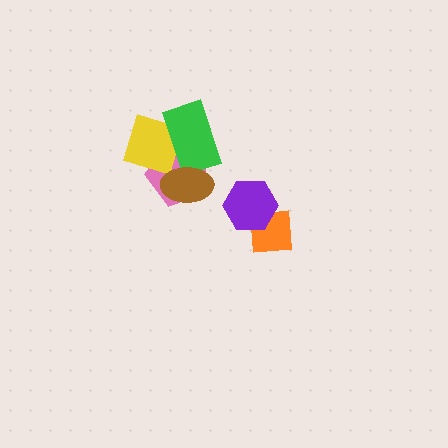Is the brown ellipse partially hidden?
No, no other shape covers it.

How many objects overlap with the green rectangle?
3 objects overlap with the green rectangle.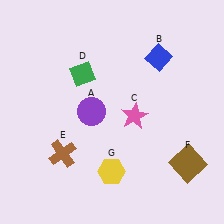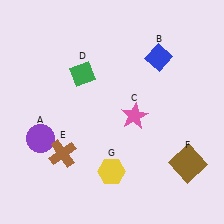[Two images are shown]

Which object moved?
The purple circle (A) moved left.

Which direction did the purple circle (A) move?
The purple circle (A) moved left.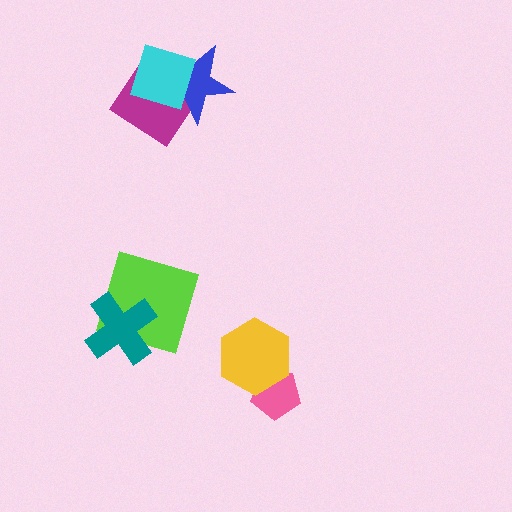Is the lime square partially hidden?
Yes, it is partially covered by another shape.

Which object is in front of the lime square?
The teal cross is in front of the lime square.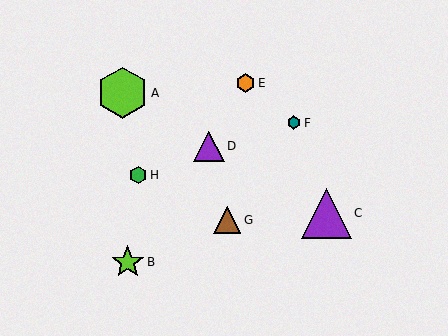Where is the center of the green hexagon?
The center of the green hexagon is at (138, 175).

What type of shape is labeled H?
Shape H is a green hexagon.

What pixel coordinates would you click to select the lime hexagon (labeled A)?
Click at (123, 92) to select the lime hexagon A.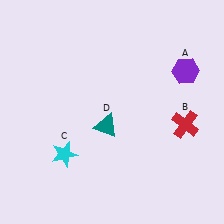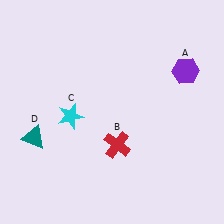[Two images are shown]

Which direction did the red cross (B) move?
The red cross (B) moved left.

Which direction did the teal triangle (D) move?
The teal triangle (D) moved left.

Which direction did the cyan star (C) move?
The cyan star (C) moved up.